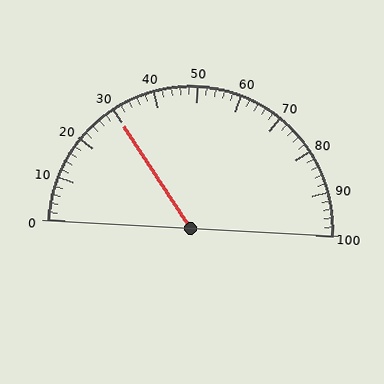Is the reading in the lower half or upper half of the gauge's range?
The reading is in the lower half of the range (0 to 100).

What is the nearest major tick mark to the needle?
The nearest major tick mark is 30.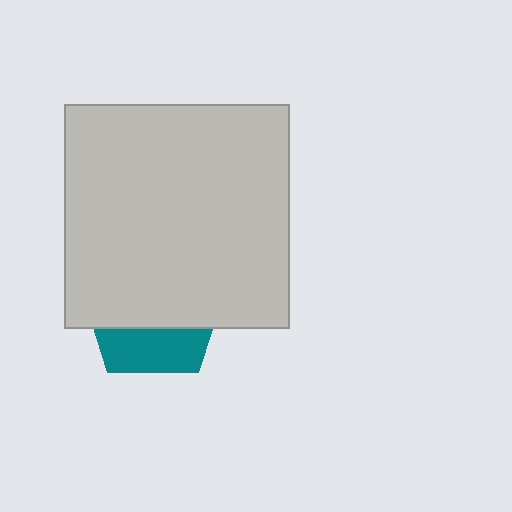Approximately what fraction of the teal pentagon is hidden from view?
Roughly 67% of the teal pentagon is hidden behind the light gray square.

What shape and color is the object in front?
The object in front is a light gray square.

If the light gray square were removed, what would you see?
You would see the complete teal pentagon.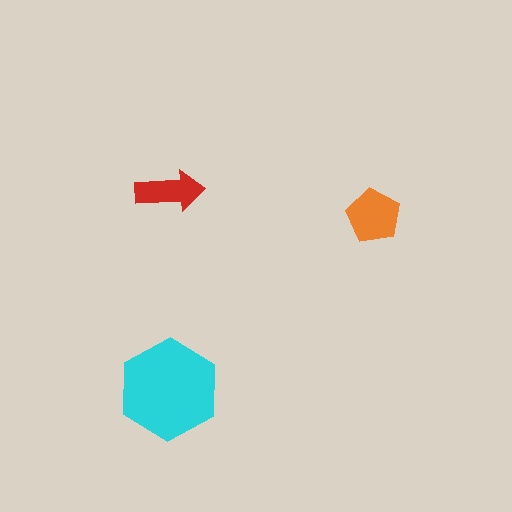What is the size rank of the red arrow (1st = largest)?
3rd.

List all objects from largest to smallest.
The cyan hexagon, the orange pentagon, the red arrow.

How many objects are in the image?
There are 3 objects in the image.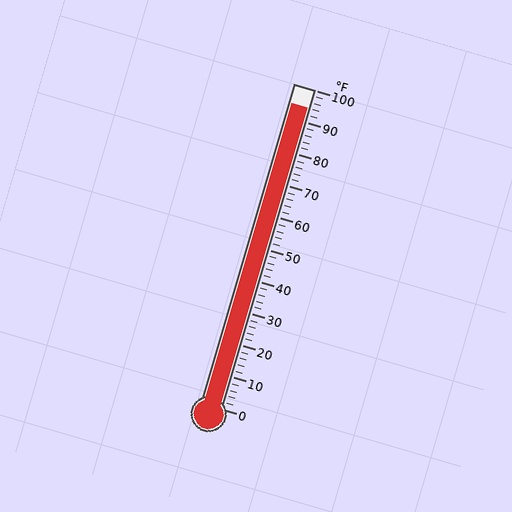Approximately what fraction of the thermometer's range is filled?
The thermometer is filled to approximately 95% of its range.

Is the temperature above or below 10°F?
The temperature is above 10°F.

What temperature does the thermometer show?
The thermometer shows approximately 94°F.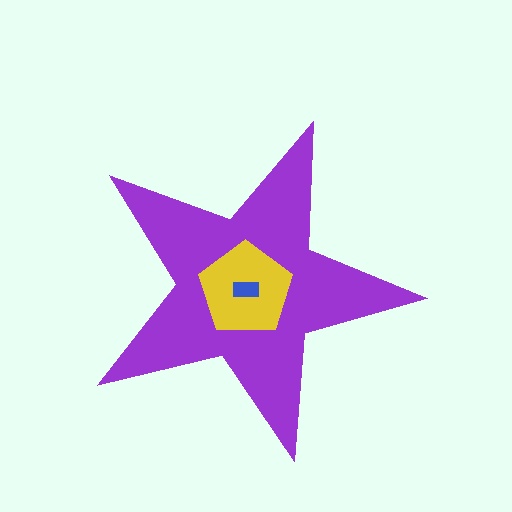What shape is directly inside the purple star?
The yellow pentagon.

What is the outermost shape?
The purple star.